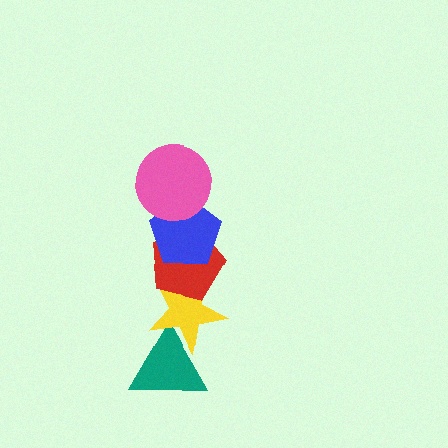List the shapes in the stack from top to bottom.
From top to bottom: the pink circle, the blue pentagon, the red pentagon, the yellow star, the teal triangle.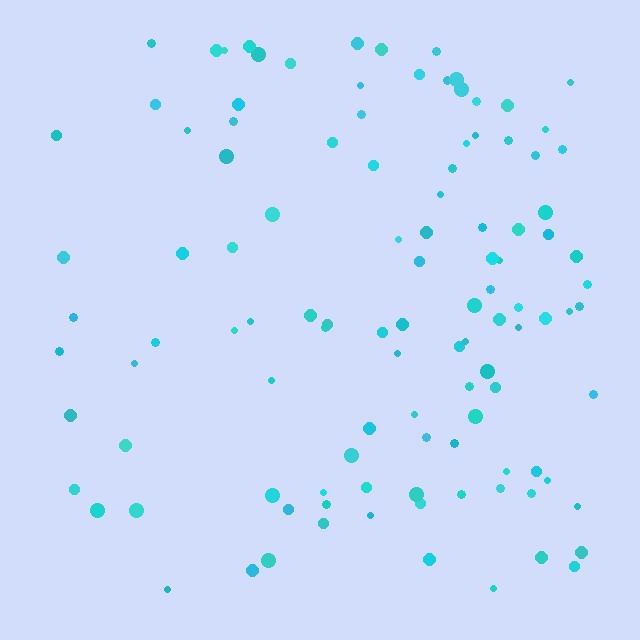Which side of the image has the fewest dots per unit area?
The left.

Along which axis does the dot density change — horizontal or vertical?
Horizontal.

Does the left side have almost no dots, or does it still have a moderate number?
Still a moderate number, just noticeably fewer than the right.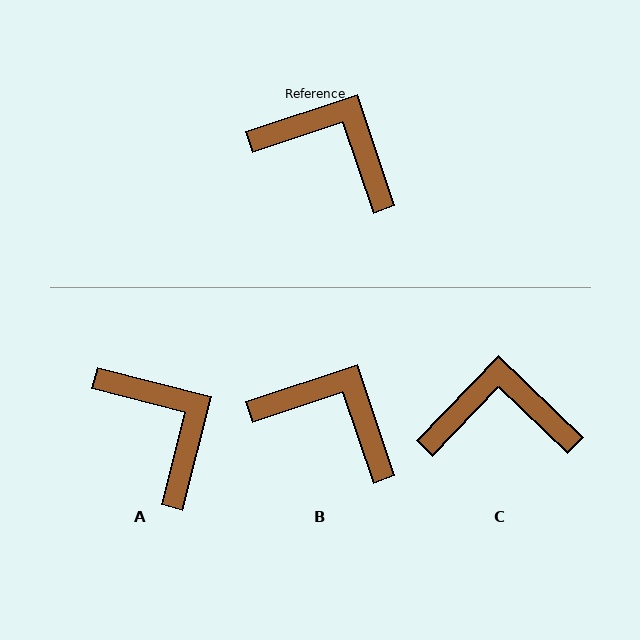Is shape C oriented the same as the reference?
No, it is off by about 28 degrees.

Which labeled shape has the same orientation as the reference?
B.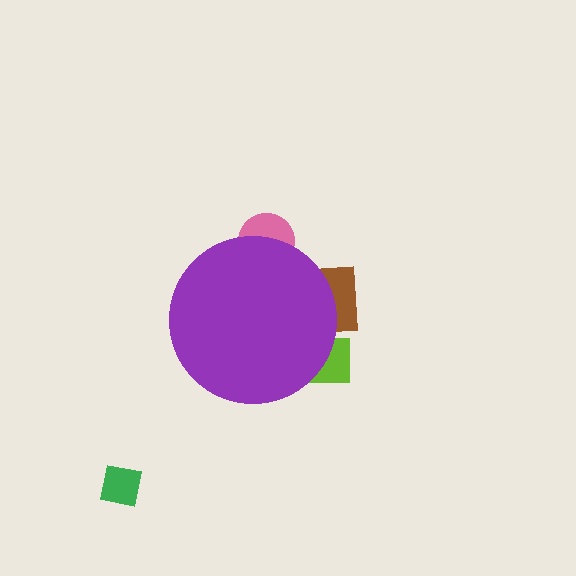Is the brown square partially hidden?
Yes, the brown square is partially hidden behind the purple circle.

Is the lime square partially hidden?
Yes, the lime square is partially hidden behind the purple circle.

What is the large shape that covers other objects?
A purple circle.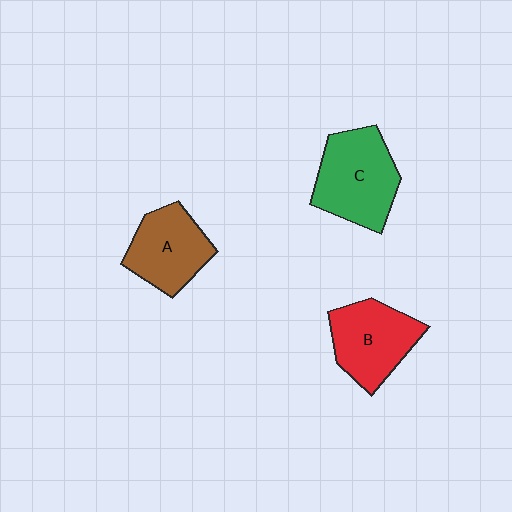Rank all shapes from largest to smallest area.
From largest to smallest: C (green), B (red), A (brown).